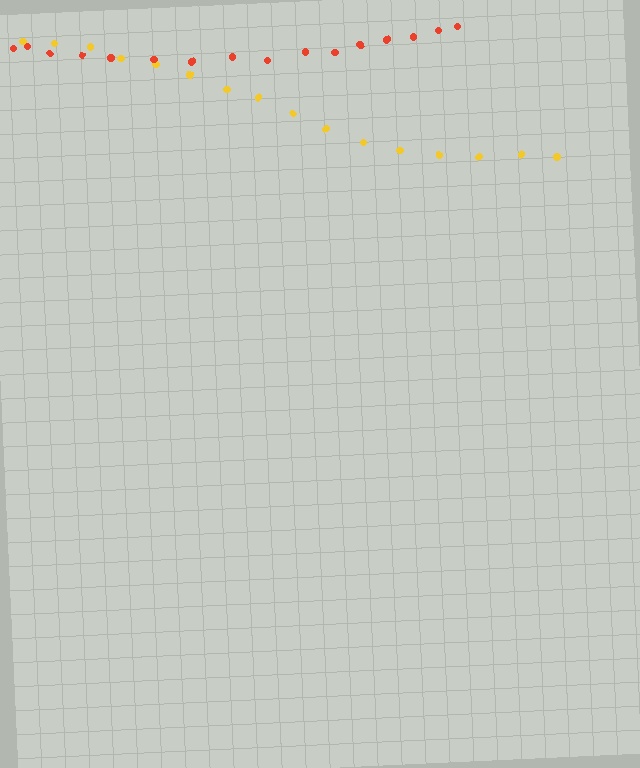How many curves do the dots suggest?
There are 2 distinct paths.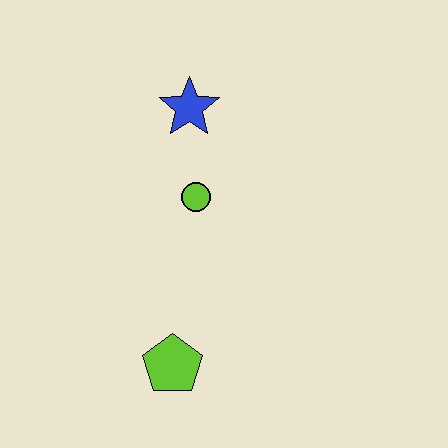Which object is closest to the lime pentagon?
The lime circle is closest to the lime pentagon.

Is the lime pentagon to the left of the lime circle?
Yes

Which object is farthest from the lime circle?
The lime pentagon is farthest from the lime circle.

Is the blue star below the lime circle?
No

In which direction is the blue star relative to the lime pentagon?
The blue star is above the lime pentagon.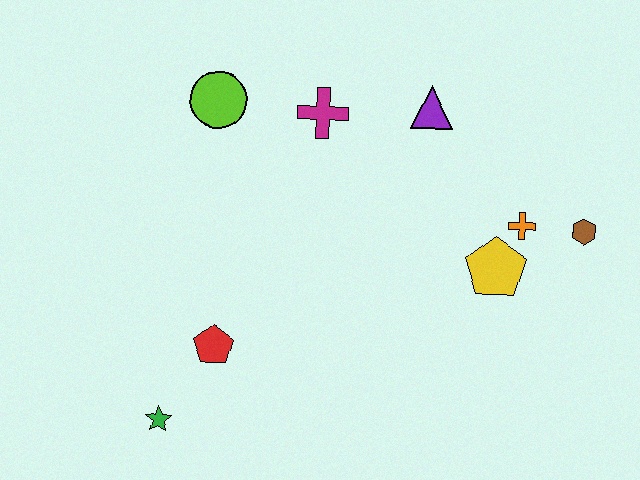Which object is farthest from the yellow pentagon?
The green star is farthest from the yellow pentagon.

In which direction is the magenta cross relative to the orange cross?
The magenta cross is to the left of the orange cross.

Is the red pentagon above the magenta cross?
No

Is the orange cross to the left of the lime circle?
No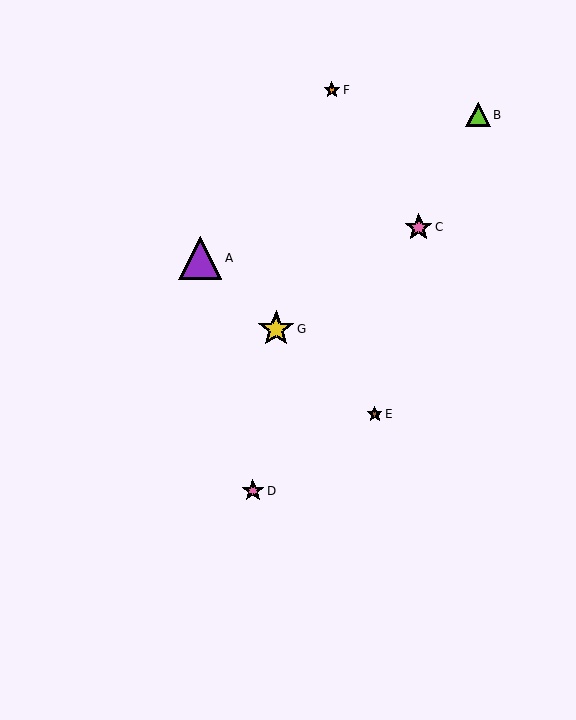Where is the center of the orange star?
The center of the orange star is at (332, 90).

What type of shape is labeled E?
Shape E is a brown star.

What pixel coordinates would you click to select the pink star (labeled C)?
Click at (419, 227) to select the pink star C.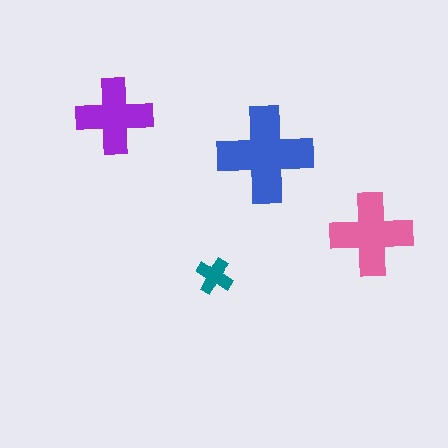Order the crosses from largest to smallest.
the blue one, the pink one, the purple one, the teal one.